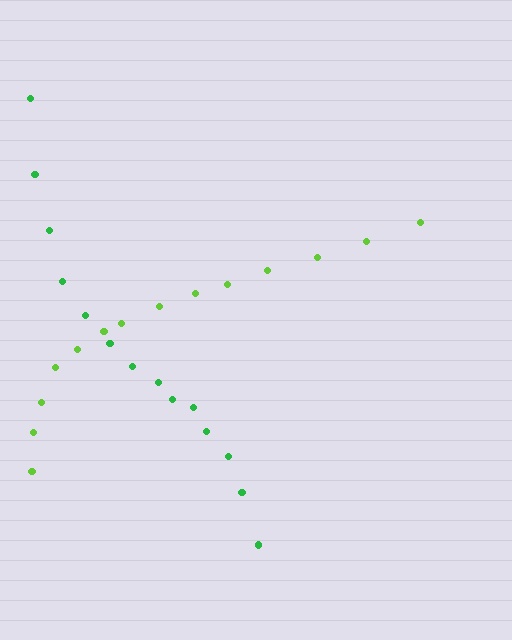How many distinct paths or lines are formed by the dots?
There are 2 distinct paths.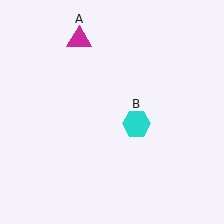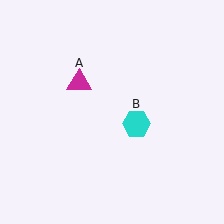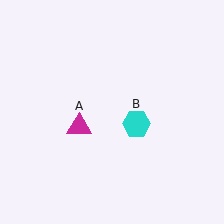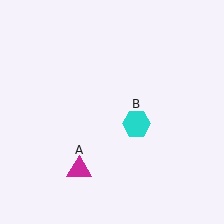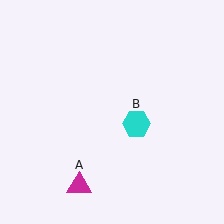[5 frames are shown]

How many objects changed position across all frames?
1 object changed position: magenta triangle (object A).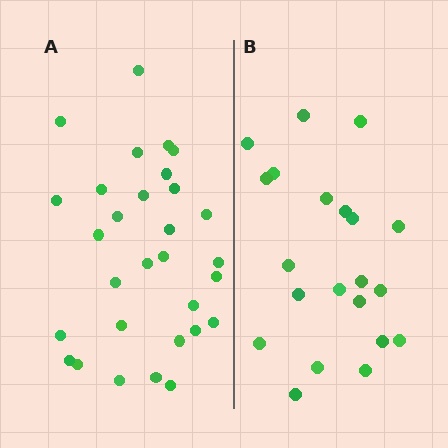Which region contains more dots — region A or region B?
Region A (the left region) has more dots.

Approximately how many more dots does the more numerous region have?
Region A has roughly 8 or so more dots than region B.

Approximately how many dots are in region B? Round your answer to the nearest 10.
About 20 dots. (The exact count is 21, which rounds to 20.)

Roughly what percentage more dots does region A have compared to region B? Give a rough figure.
About 45% more.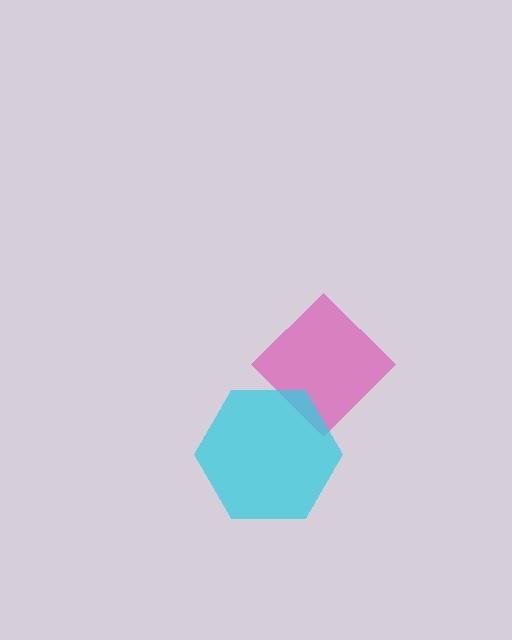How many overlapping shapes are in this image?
There are 2 overlapping shapes in the image.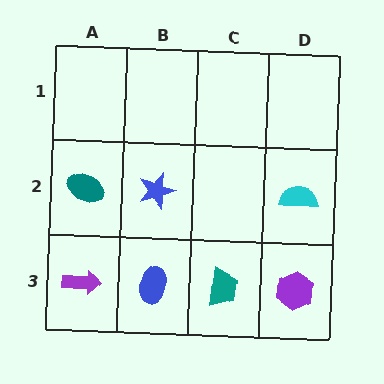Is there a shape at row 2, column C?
No, that cell is empty.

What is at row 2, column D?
A cyan semicircle.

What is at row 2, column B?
A blue star.